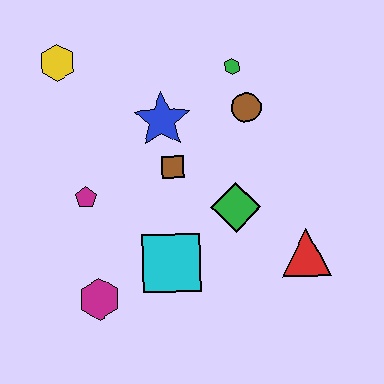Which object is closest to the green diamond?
The brown square is closest to the green diamond.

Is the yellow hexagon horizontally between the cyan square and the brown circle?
No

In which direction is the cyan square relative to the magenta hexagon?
The cyan square is to the right of the magenta hexagon.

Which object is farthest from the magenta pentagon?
The red triangle is farthest from the magenta pentagon.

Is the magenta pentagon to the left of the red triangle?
Yes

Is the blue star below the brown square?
No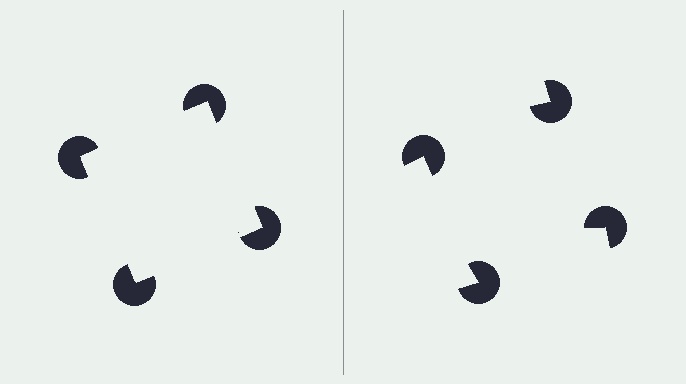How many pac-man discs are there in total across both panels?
8 — 4 on each side.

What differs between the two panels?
The pac-man discs are positioned identically on both sides; only the wedge orientations differ. On the left they align to a square; on the right they are misaligned.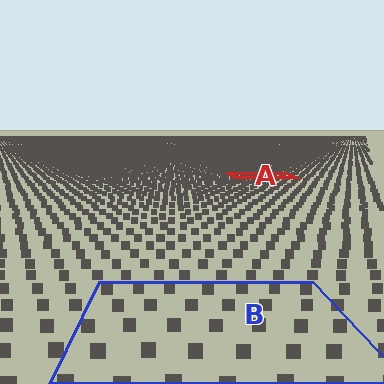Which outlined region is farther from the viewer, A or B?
Region A is farther from the viewer — the texture elements inside it appear smaller and more densely packed.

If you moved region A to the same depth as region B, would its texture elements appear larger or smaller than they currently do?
They would appear larger. At a closer depth, the same texture elements are projected at a bigger on-screen size.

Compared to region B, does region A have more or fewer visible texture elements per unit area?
Region A has more texture elements per unit area — they are packed more densely because it is farther away.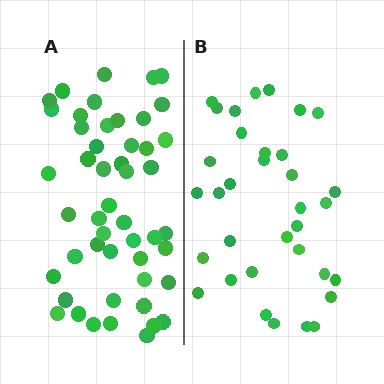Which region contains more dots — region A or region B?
Region A (the left region) has more dots.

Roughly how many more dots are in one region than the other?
Region A has approximately 15 more dots than region B.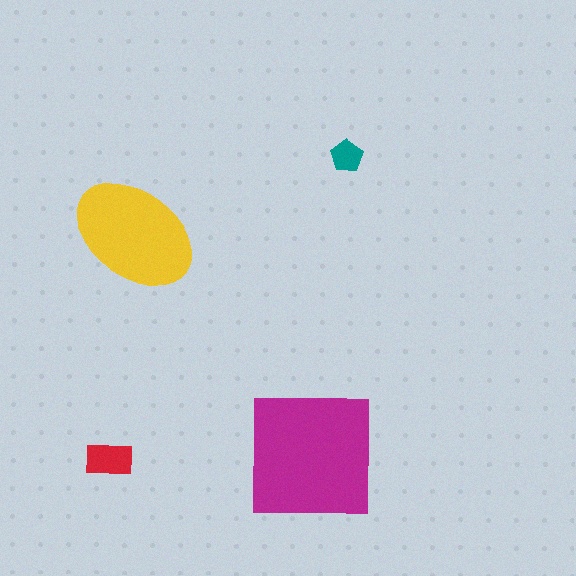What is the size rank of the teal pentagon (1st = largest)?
4th.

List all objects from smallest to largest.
The teal pentagon, the red rectangle, the yellow ellipse, the magenta square.